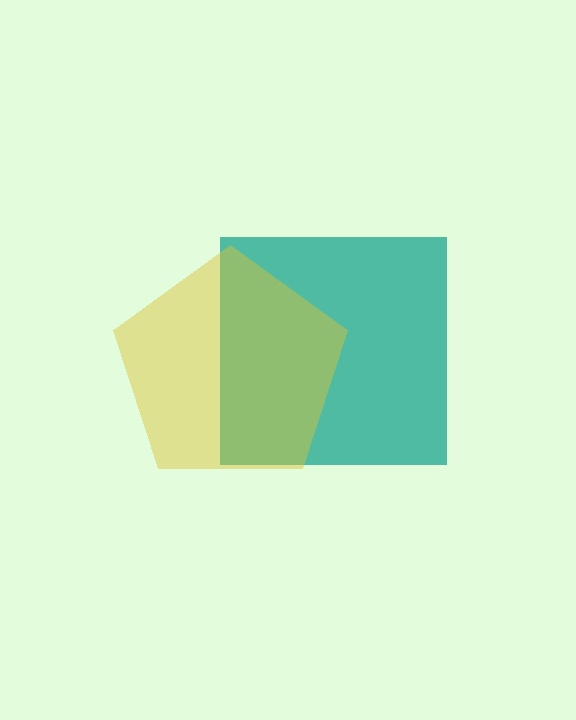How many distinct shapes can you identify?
There are 2 distinct shapes: a teal square, a yellow pentagon.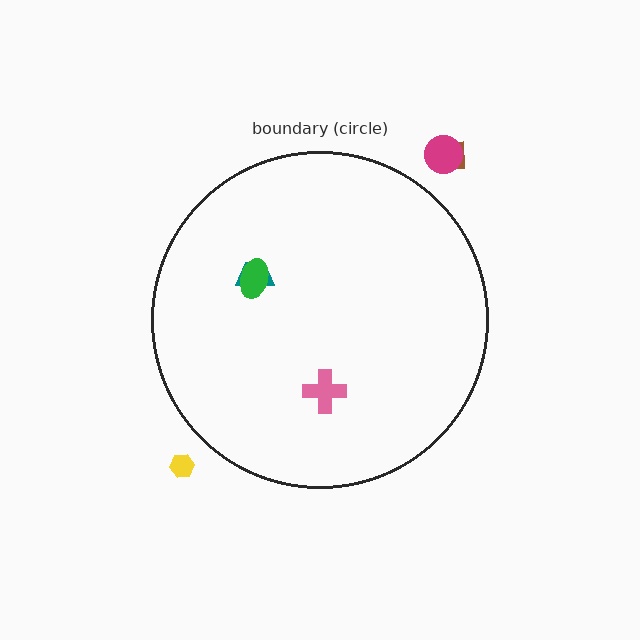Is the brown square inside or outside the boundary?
Outside.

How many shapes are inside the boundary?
3 inside, 3 outside.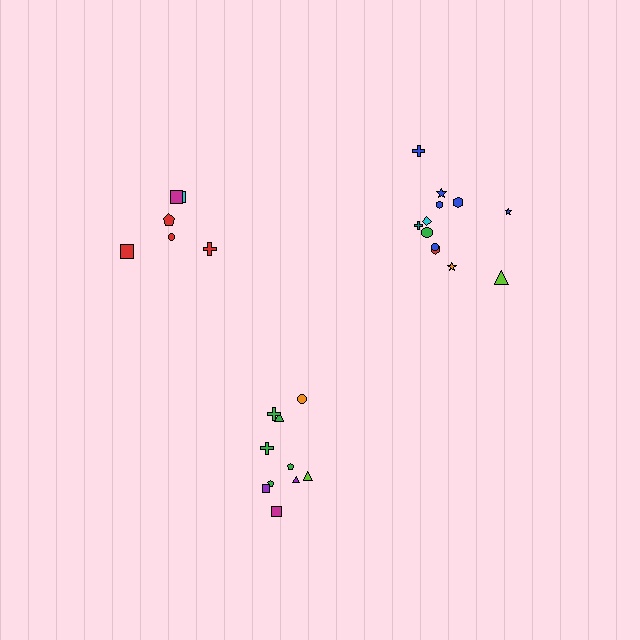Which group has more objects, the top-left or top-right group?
The top-right group.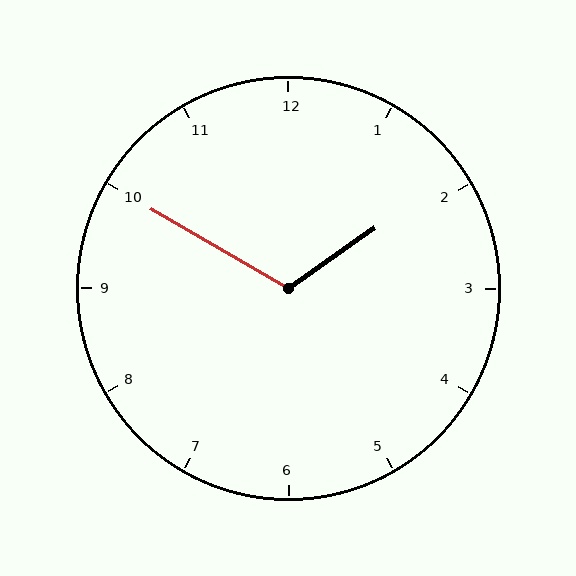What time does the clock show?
1:50.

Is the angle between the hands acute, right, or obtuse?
It is obtuse.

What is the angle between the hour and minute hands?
Approximately 115 degrees.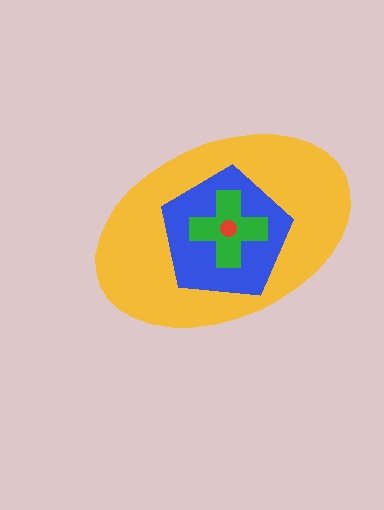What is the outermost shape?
The yellow ellipse.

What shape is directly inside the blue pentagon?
The green cross.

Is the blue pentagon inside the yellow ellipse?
Yes.